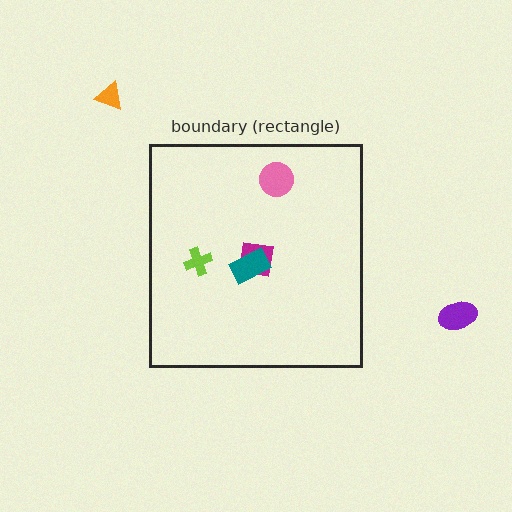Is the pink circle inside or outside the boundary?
Inside.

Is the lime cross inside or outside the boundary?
Inside.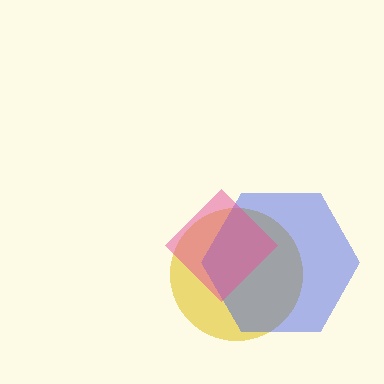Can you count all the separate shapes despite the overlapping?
Yes, there are 3 separate shapes.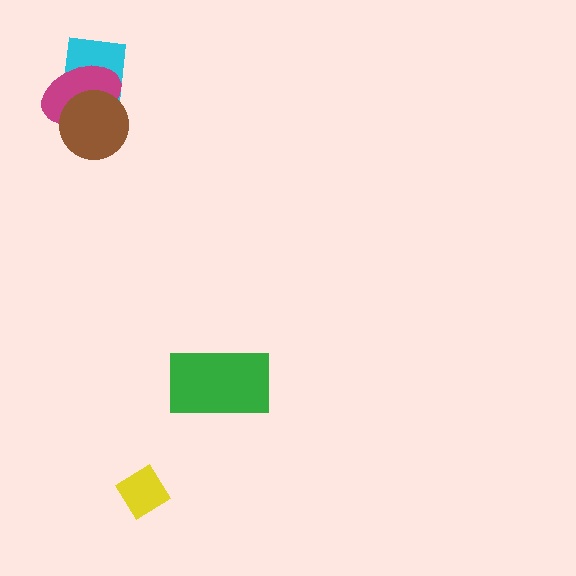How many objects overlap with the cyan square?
2 objects overlap with the cyan square.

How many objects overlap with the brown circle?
2 objects overlap with the brown circle.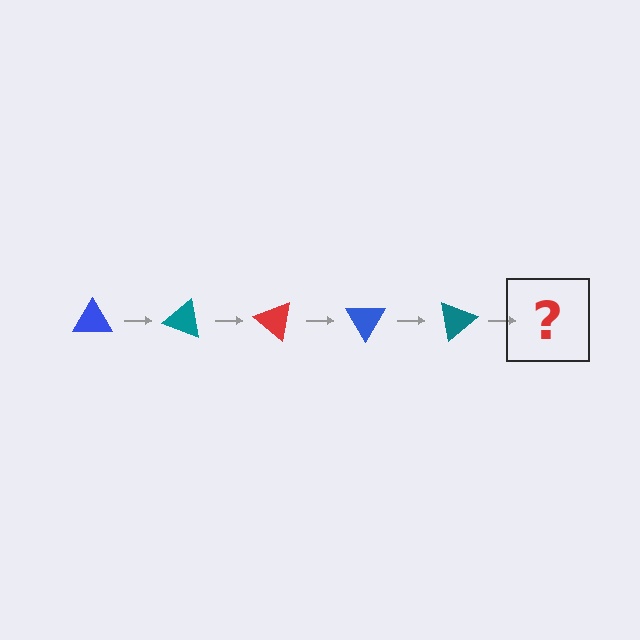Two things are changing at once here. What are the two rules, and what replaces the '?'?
The two rules are that it rotates 20 degrees each step and the color cycles through blue, teal, and red. The '?' should be a red triangle, rotated 100 degrees from the start.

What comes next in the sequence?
The next element should be a red triangle, rotated 100 degrees from the start.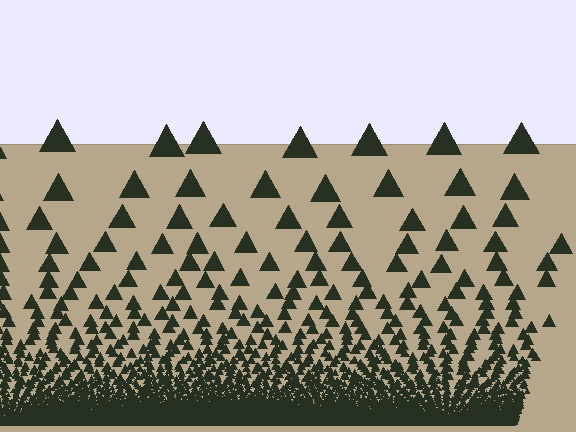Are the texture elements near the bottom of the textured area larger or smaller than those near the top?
Smaller. The gradient is inverted — elements near the bottom are smaller and denser.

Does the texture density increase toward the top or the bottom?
Density increases toward the bottom.